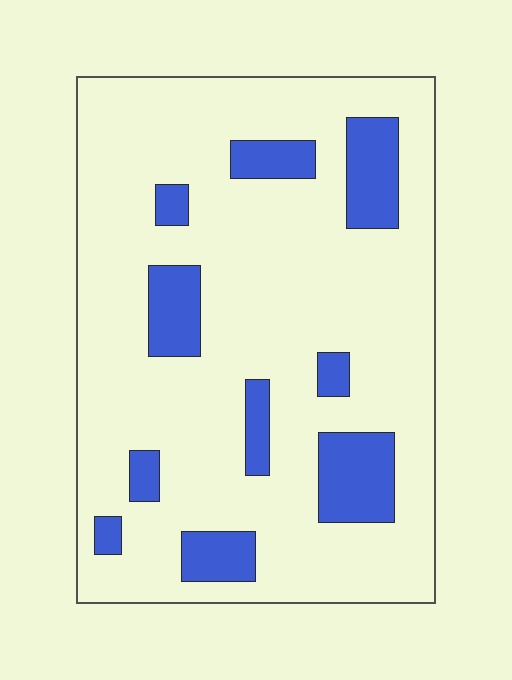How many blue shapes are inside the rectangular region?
10.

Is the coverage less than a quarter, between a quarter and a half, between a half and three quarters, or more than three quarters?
Less than a quarter.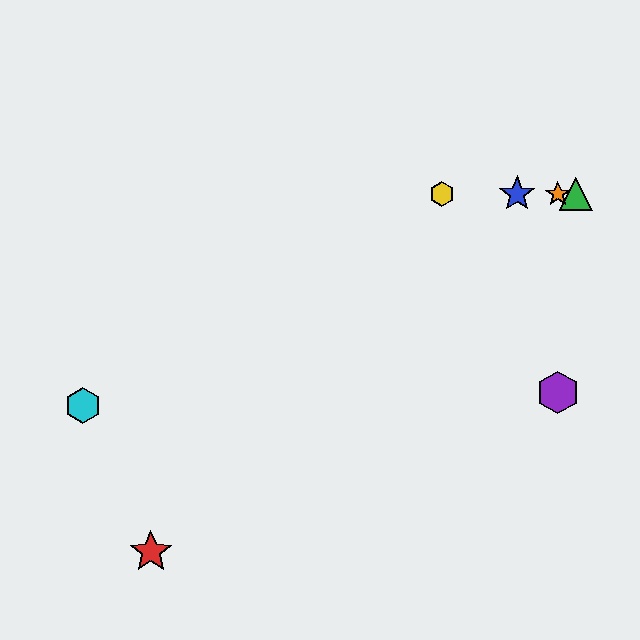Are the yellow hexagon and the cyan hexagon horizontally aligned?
No, the yellow hexagon is at y≈194 and the cyan hexagon is at y≈406.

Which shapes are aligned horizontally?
The blue star, the green triangle, the yellow hexagon, the orange star are aligned horizontally.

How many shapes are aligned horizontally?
4 shapes (the blue star, the green triangle, the yellow hexagon, the orange star) are aligned horizontally.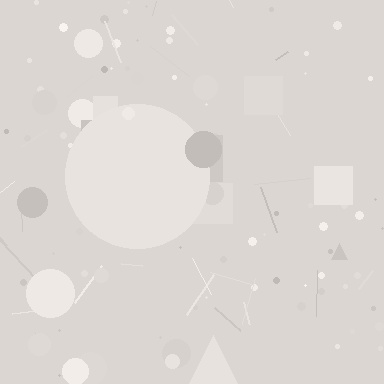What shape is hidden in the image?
A circle is hidden in the image.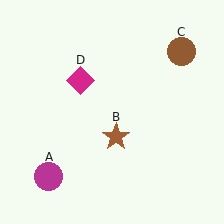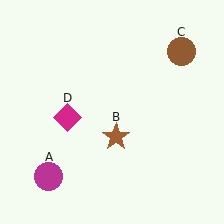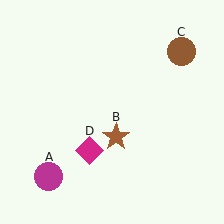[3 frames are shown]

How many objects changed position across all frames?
1 object changed position: magenta diamond (object D).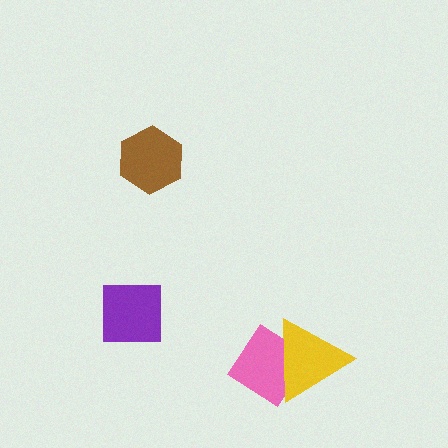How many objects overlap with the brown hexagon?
0 objects overlap with the brown hexagon.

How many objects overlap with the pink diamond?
1 object overlaps with the pink diamond.